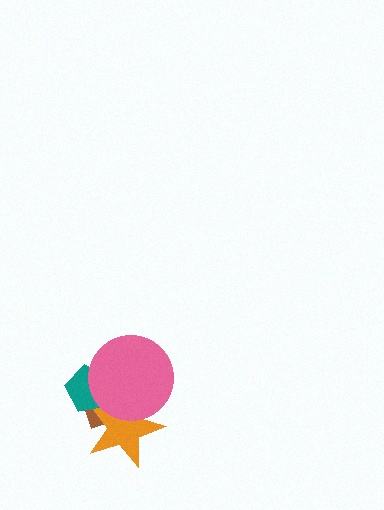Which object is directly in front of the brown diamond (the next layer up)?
The orange star is directly in front of the brown diamond.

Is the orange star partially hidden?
Yes, it is partially covered by another shape.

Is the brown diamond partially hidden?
Yes, it is partially covered by another shape.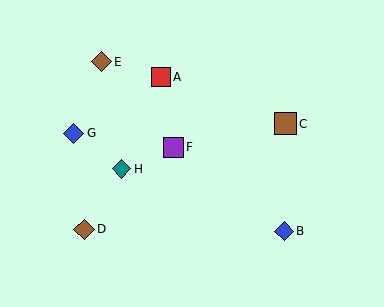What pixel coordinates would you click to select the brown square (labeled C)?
Click at (285, 124) to select the brown square C.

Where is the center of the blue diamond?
The center of the blue diamond is at (284, 231).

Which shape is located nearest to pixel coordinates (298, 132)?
The brown square (labeled C) at (285, 124) is nearest to that location.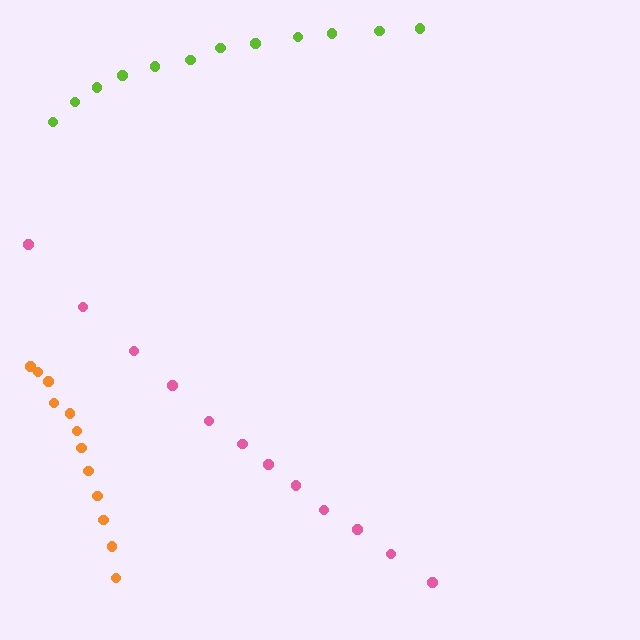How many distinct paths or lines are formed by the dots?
There are 3 distinct paths.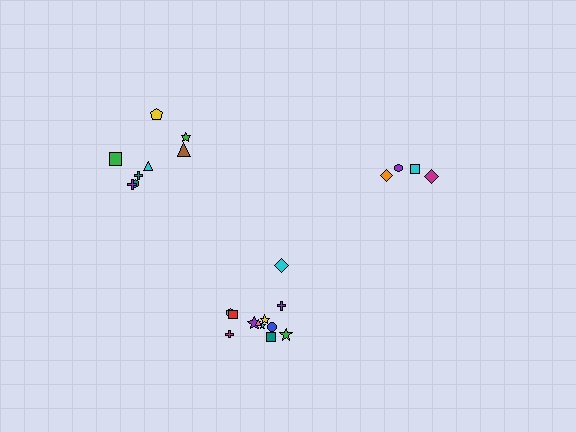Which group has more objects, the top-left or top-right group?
The top-left group.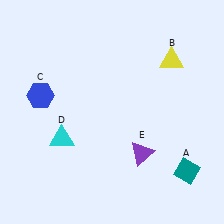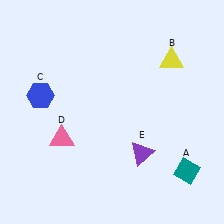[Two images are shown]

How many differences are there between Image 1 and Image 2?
There is 1 difference between the two images.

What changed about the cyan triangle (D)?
In Image 1, D is cyan. In Image 2, it changed to pink.